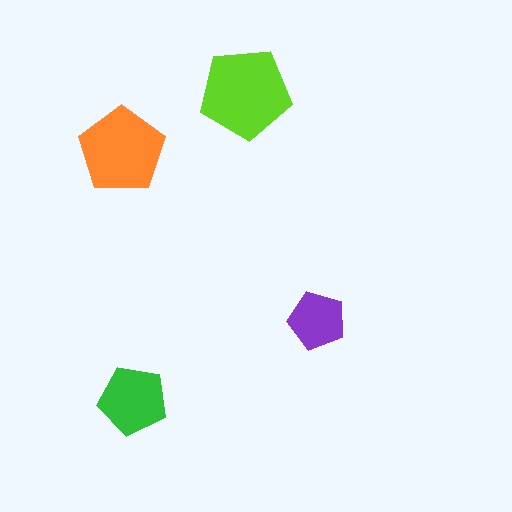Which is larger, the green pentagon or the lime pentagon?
The lime one.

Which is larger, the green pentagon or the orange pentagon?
The orange one.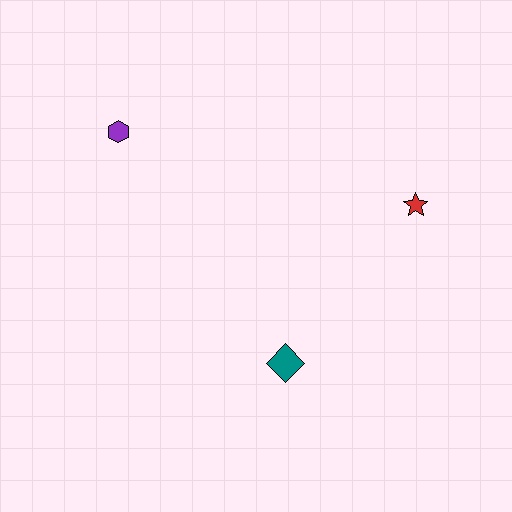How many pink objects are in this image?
There are no pink objects.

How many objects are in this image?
There are 3 objects.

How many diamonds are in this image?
There is 1 diamond.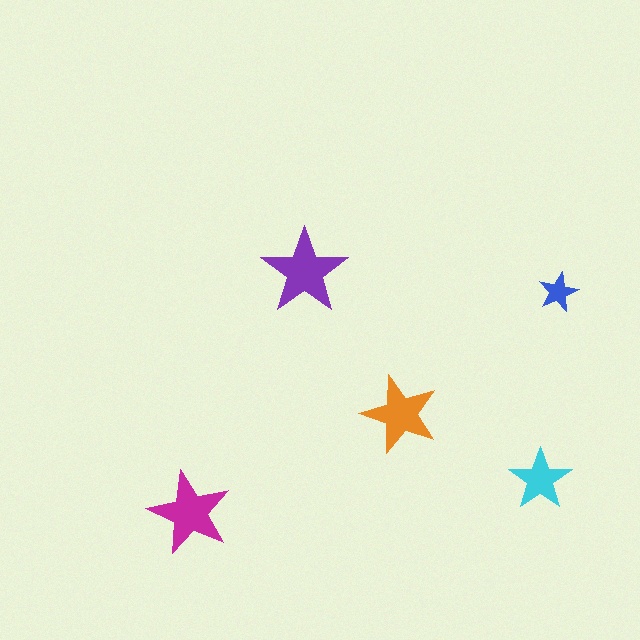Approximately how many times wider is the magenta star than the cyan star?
About 1.5 times wider.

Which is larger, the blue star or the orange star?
The orange one.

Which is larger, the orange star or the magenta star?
The magenta one.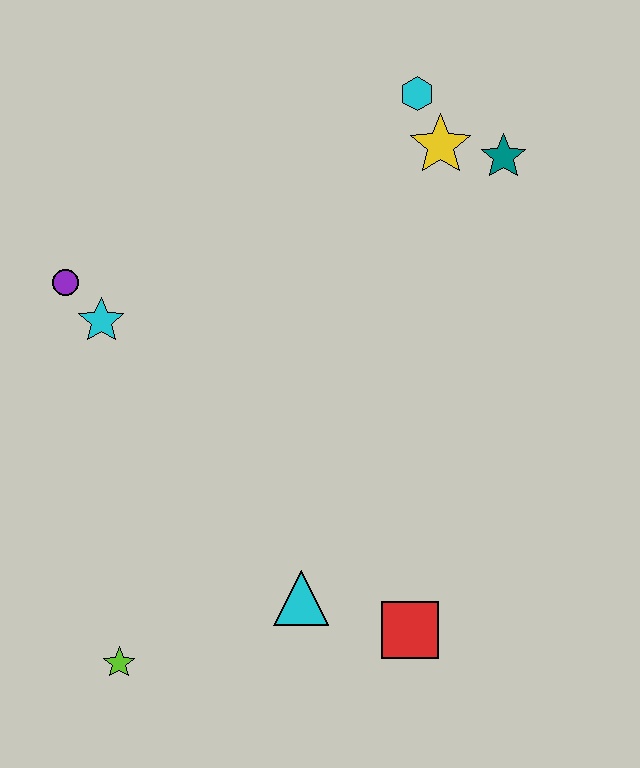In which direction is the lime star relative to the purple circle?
The lime star is below the purple circle.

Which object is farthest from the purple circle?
The red square is farthest from the purple circle.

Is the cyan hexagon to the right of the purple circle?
Yes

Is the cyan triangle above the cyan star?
No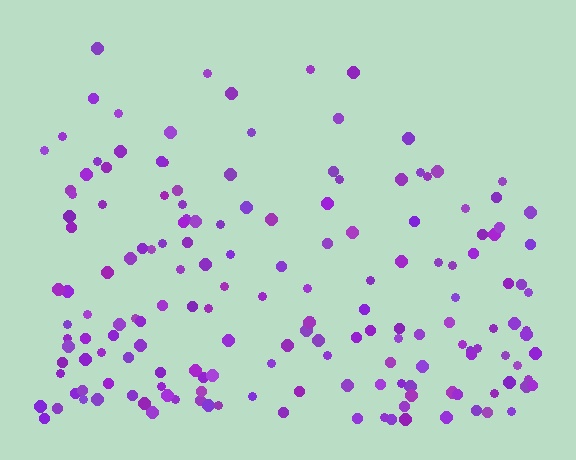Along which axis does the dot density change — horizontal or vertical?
Vertical.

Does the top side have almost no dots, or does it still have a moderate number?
Still a moderate number, just noticeably fewer than the bottom.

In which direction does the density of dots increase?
From top to bottom, with the bottom side densest.